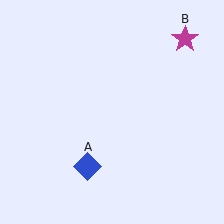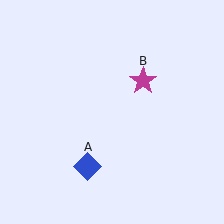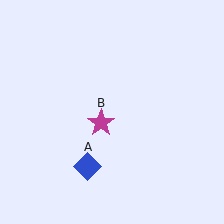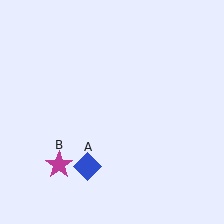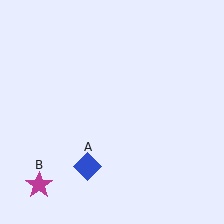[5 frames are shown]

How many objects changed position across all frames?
1 object changed position: magenta star (object B).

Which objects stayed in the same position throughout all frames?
Blue diamond (object A) remained stationary.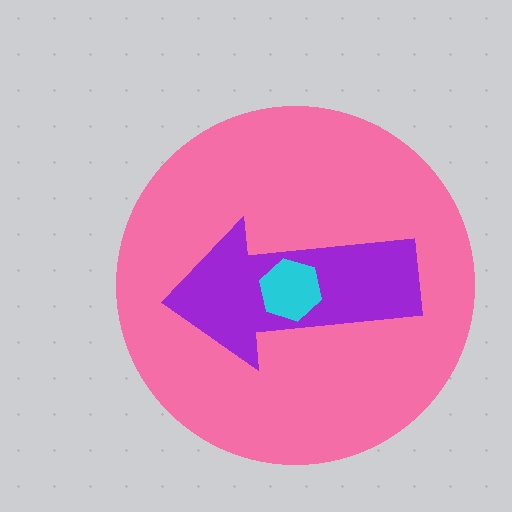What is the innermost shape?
The cyan hexagon.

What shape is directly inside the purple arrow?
The cyan hexagon.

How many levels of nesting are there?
3.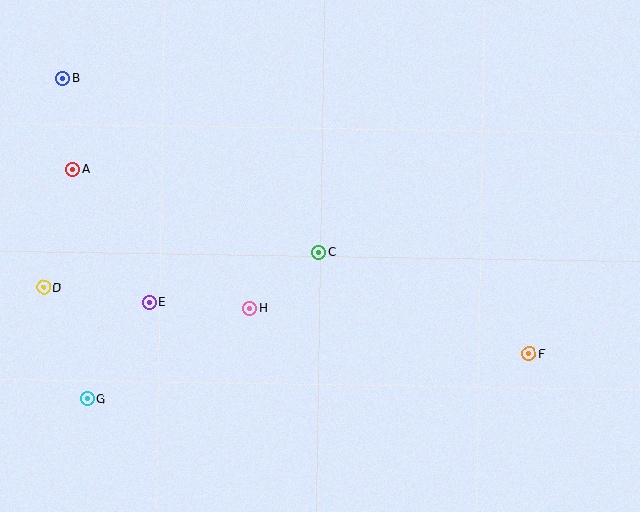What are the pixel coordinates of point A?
Point A is at (73, 169).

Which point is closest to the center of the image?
Point C at (319, 252) is closest to the center.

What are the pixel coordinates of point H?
Point H is at (250, 308).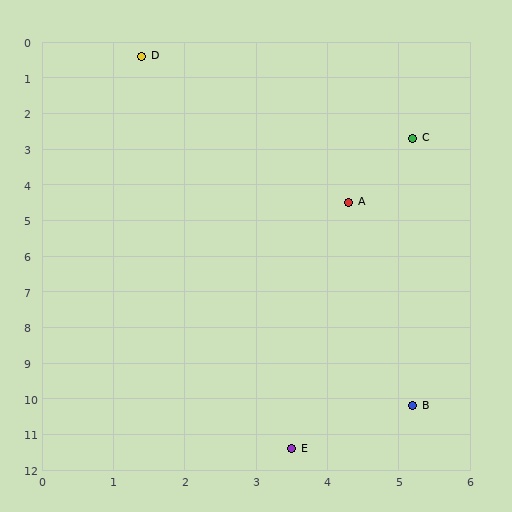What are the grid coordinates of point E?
Point E is at approximately (3.5, 11.4).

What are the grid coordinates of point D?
Point D is at approximately (1.4, 0.4).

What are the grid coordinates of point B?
Point B is at approximately (5.2, 10.2).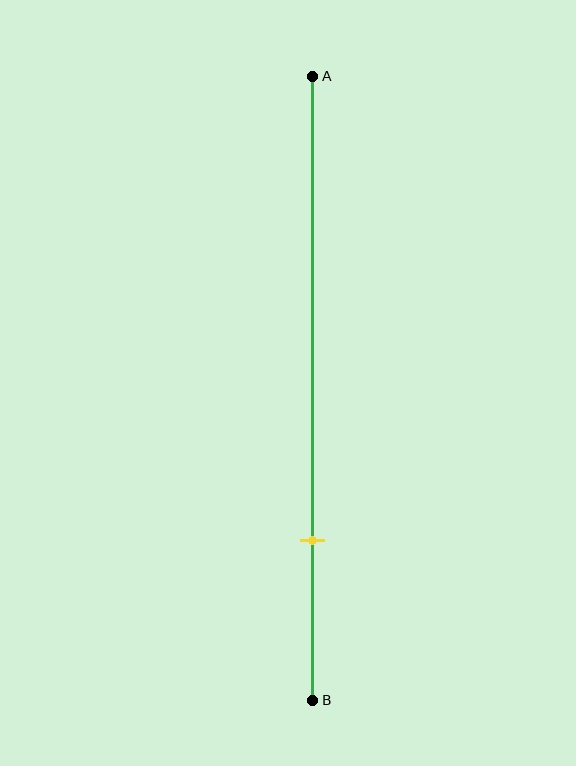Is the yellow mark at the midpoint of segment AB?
No, the mark is at about 75% from A, not at the 50% midpoint.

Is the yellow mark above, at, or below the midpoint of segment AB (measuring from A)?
The yellow mark is below the midpoint of segment AB.